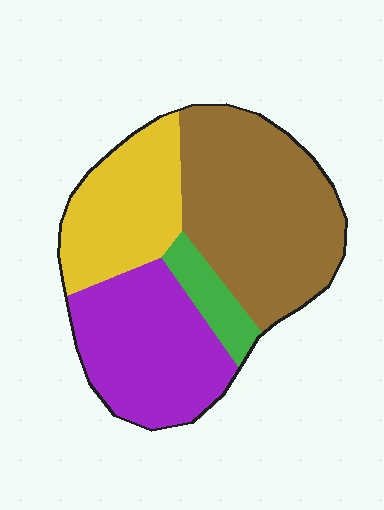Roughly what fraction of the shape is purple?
Purple covers around 30% of the shape.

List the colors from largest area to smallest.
From largest to smallest: brown, purple, yellow, green.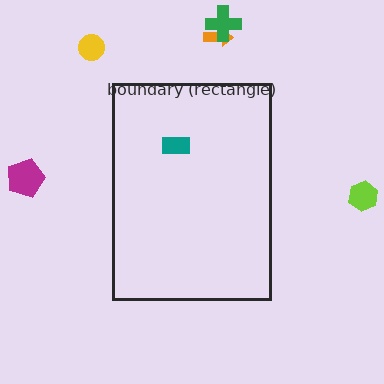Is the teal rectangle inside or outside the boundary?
Inside.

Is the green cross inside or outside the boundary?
Outside.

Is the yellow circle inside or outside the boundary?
Outside.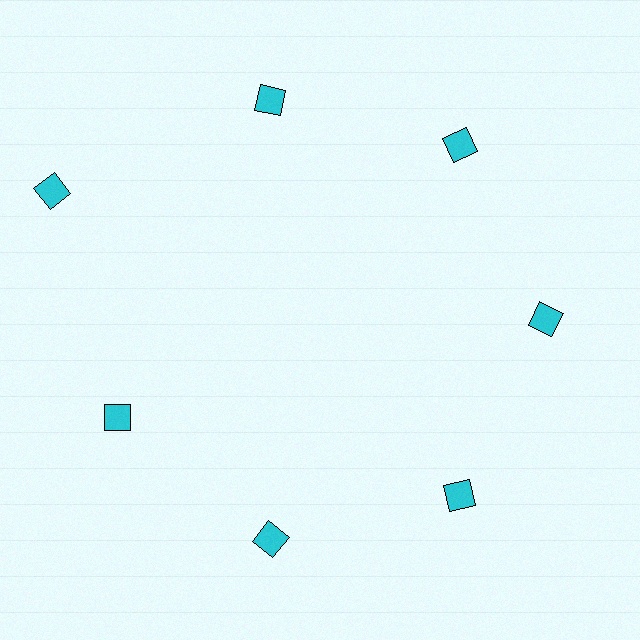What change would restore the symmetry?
The symmetry would be restored by moving it inward, back onto the ring so that all 7 diamonds sit at equal angles and equal distance from the center.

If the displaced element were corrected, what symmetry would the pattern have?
It would have 7-fold rotational symmetry — the pattern would map onto itself every 51 degrees.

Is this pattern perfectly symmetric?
No. The 7 cyan diamonds are arranged in a ring, but one element near the 10 o'clock position is pushed outward from the center, breaking the 7-fold rotational symmetry.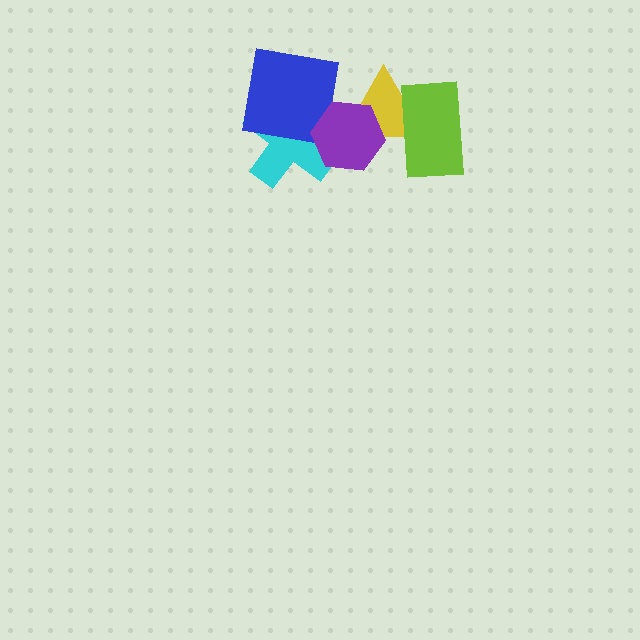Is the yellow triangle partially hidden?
Yes, it is partially covered by another shape.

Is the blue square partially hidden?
Yes, it is partially covered by another shape.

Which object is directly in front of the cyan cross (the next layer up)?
The blue square is directly in front of the cyan cross.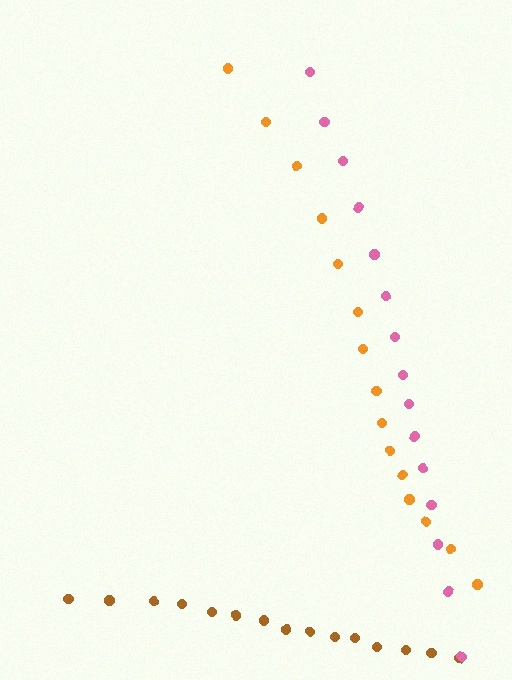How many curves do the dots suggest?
There are 3 distinct paths.